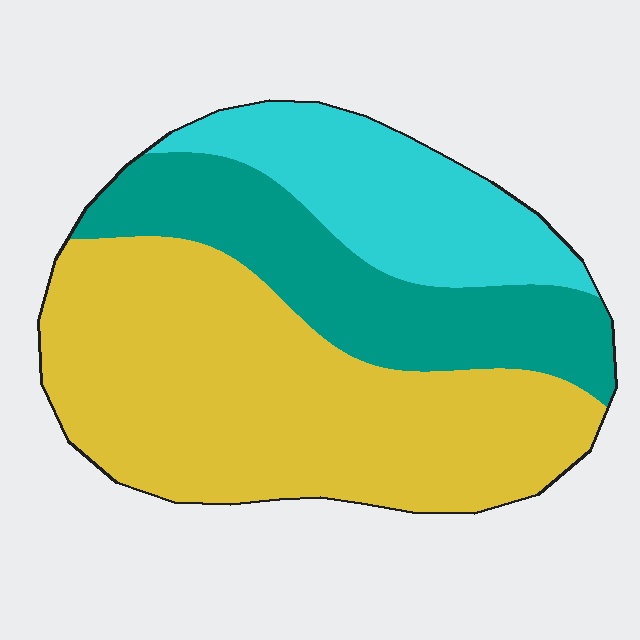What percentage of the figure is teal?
Teal takes up between a sixth and a third of the figure.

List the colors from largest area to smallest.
From largest to smallest: yellow, teal, cyan.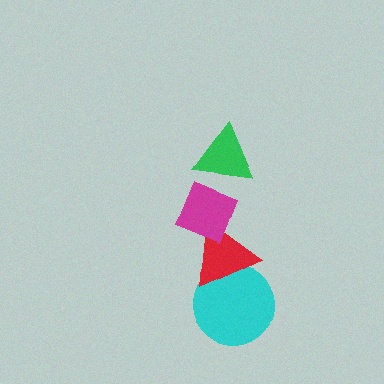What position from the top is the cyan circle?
The cyan circle is 4th from the top.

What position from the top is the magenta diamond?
The magenta diamond is 2nd from the top.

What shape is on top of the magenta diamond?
The green triangle is on top of the magenta diamond.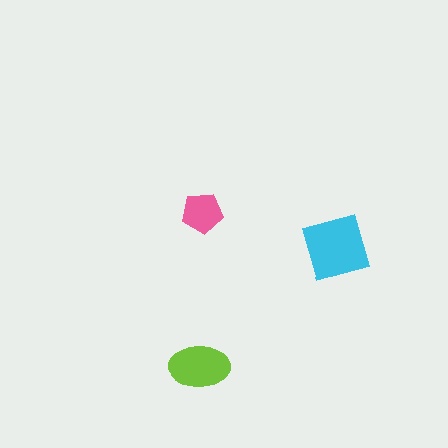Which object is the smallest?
The pink pentagon.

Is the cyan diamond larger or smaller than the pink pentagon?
Larger.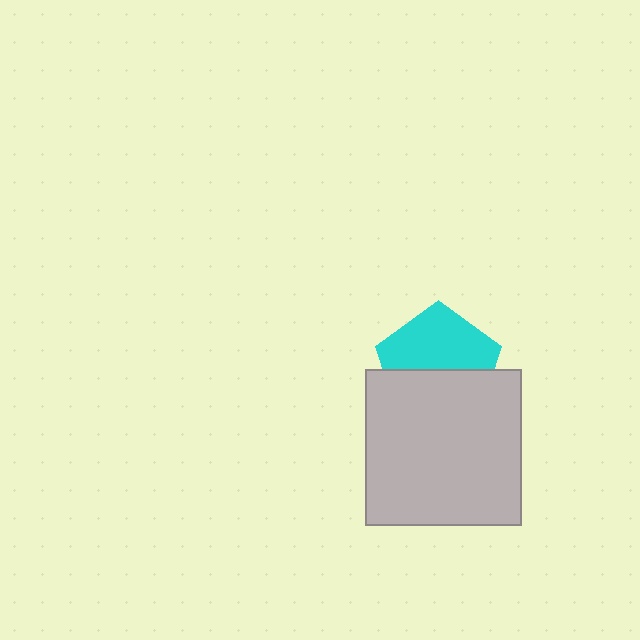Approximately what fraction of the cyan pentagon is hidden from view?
Roughly 46% of the cyan pentagon is hidden behind the light gray square.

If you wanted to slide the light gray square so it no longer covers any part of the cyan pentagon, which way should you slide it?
Slide it down — that is the most direct way to separate the two shapes.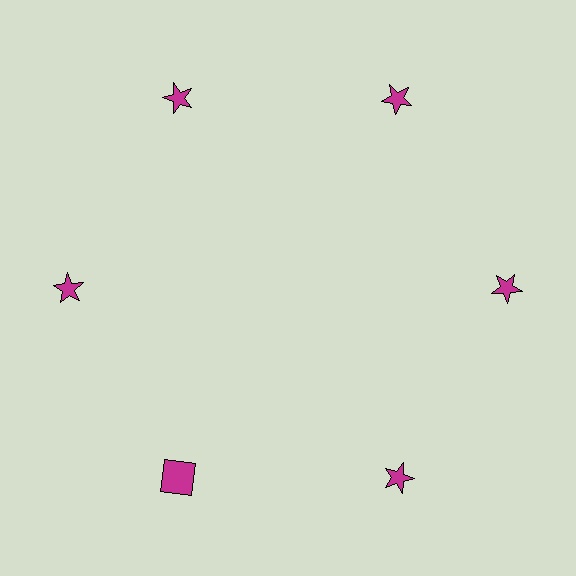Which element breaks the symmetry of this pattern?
The magenta square at roughly the 7 o'clock position breaks the symmetry. All other shapes are magenta stars.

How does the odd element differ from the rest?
It has a different shape: square instead of star.